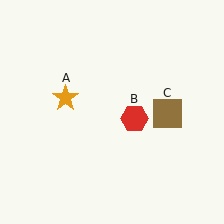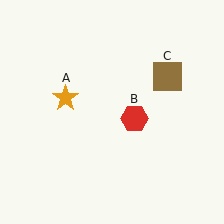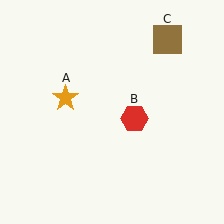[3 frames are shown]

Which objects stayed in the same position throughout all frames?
Orange star (object A) and red hexagon (object B) remained stationary.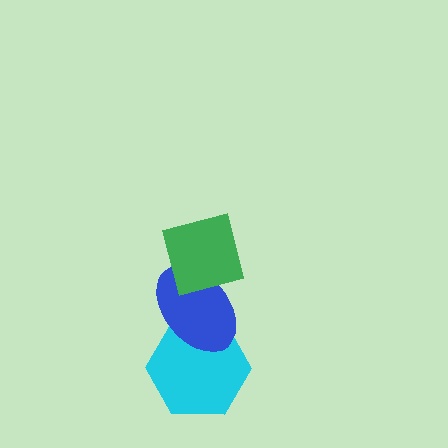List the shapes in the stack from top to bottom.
From top to bottom: the green square, the blue ellipse, the cyan hexagon.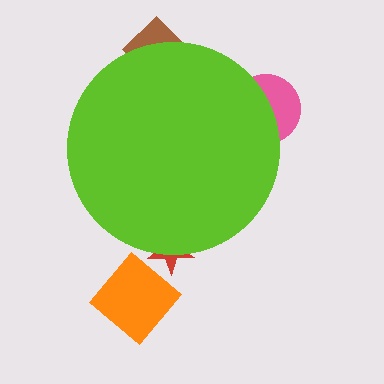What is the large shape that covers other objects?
A lime circle.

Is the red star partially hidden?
Yes, the red star is partially hidden behind the lime circle.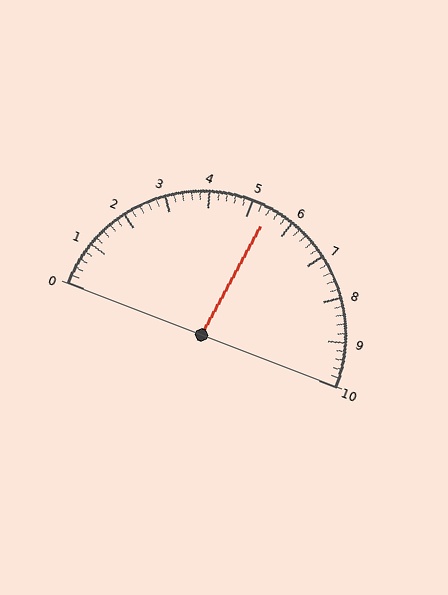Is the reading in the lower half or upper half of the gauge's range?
The reading is in the upper half of the range (0 to 10).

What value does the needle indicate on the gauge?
The needle indicates approximately 5.4.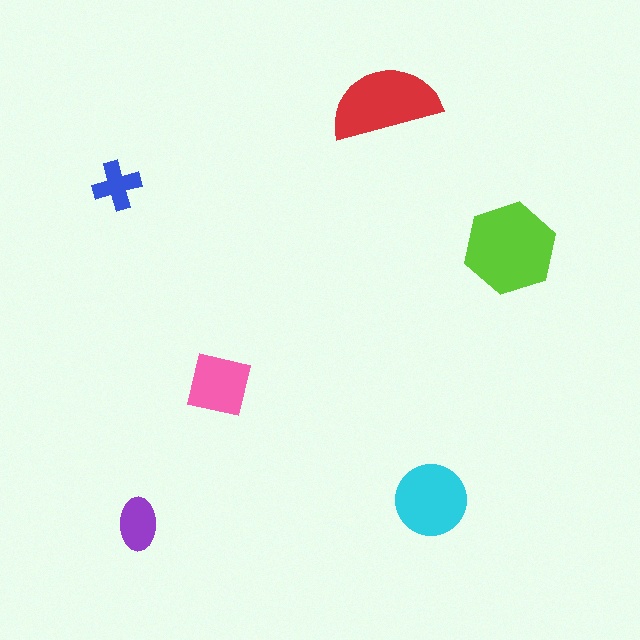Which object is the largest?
The lime hexagon.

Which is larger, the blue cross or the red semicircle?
The red semicircle.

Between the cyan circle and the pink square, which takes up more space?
The cyan circle.